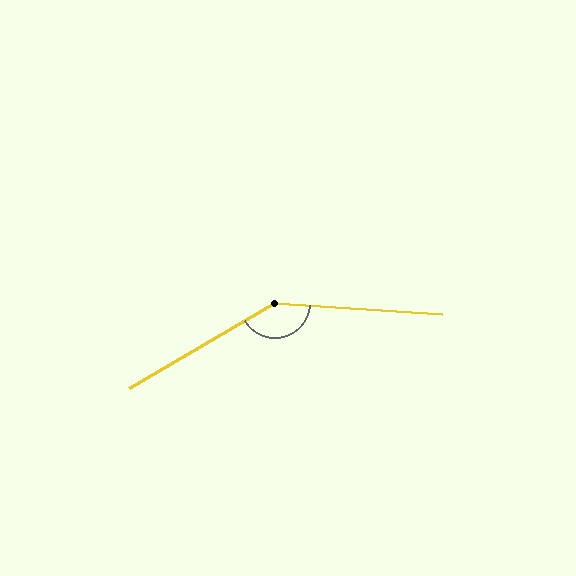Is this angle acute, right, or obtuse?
It is obtuse.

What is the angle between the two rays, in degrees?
Approximately 146 degrees.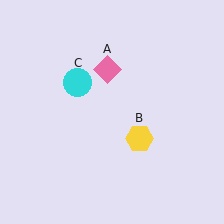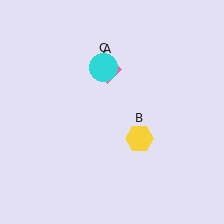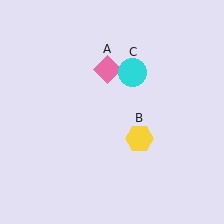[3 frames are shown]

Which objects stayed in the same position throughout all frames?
Pink diamond (object A) and yellow hexagon (object B) remained stationary.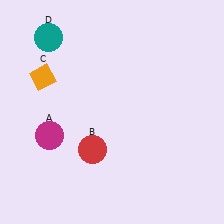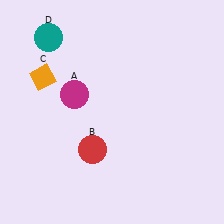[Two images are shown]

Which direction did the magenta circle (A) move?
The magenta circle (A) moved up.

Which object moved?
The magenta circle (A) moved up.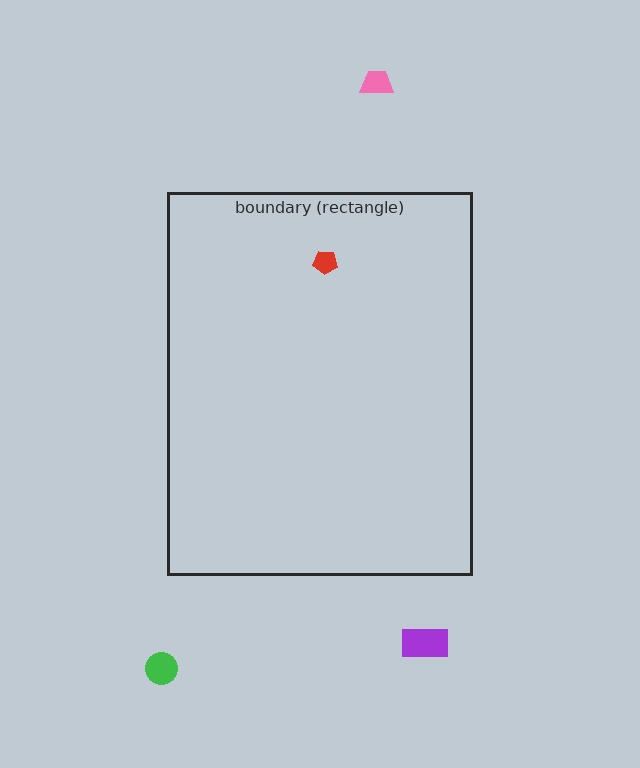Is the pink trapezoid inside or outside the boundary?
Outside.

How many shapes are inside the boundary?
1 inside, 3 outside.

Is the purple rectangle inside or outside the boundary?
Outside.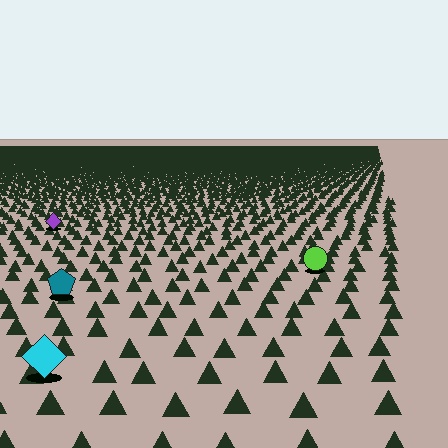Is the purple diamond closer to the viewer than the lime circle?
No. The lime circle is closer — you can tell from the texture gradient: the ground texture is coarser near it.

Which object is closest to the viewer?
The cyan diamond is closest. The texture marks near it are larger and more spread out.